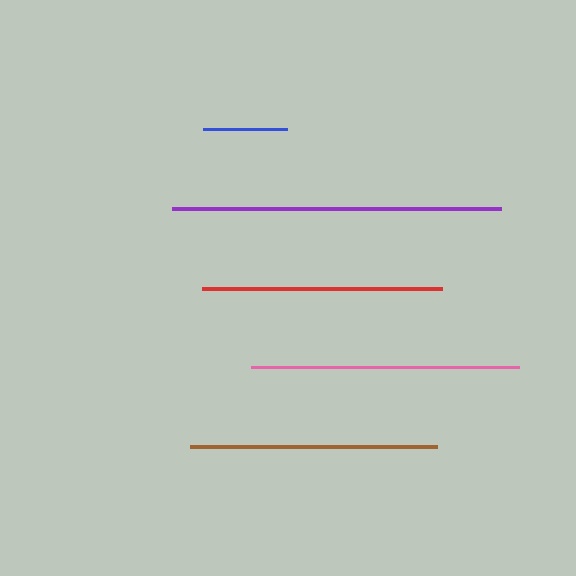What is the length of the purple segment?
The purple segment is approximately 328 pixels long.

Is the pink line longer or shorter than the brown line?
The pink line is longer than the brown line.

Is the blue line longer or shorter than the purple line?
The purple line is longer than the blue line.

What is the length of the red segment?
The red segment is approximately 240 pixels long.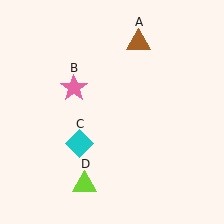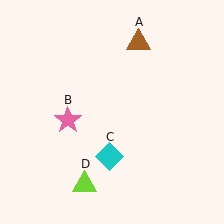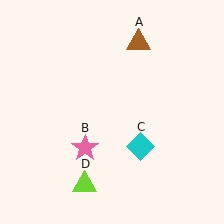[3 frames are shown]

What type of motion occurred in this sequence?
The pink star (object B), cyan diamond (object C) rotated counterclockwise around the center of the scene.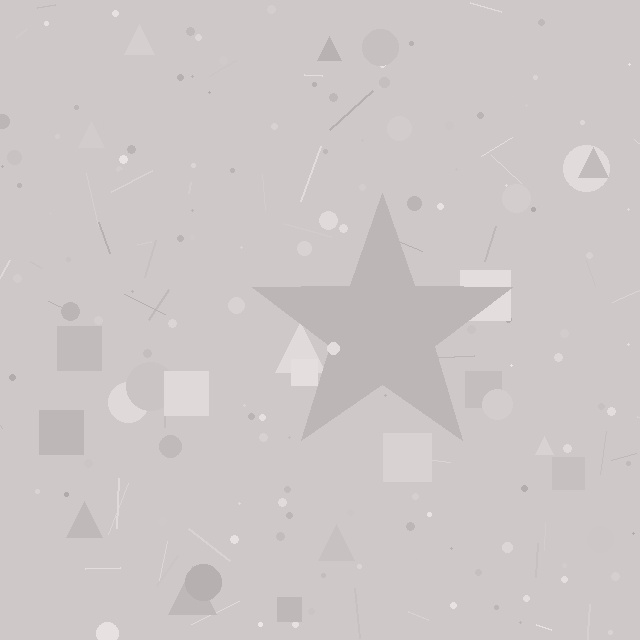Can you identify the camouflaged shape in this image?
The camouflaged shape is a star.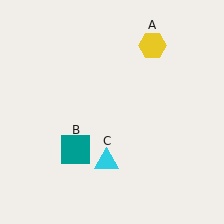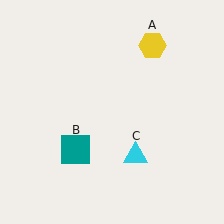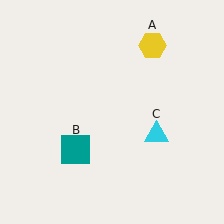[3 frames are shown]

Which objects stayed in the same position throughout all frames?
Yellow hexagon (object A) and teal square (object B) remained stationary.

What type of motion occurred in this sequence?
The cyan triangle (object C) rotated counterclockwise around the center of the scene.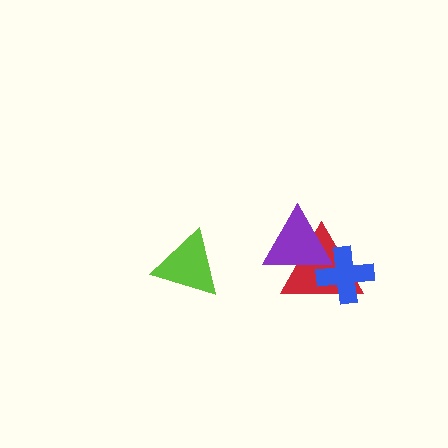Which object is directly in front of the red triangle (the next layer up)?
The blue cross is directly in front of the red triangle.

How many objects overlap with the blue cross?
2 objects overlap with the blue cross.